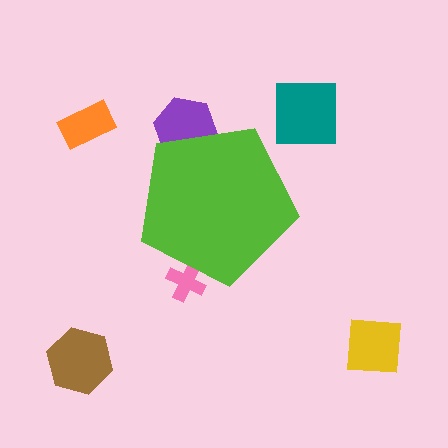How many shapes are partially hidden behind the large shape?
2 shapes are partially hidden.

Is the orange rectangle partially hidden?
No, the orange rectangle is fully visible.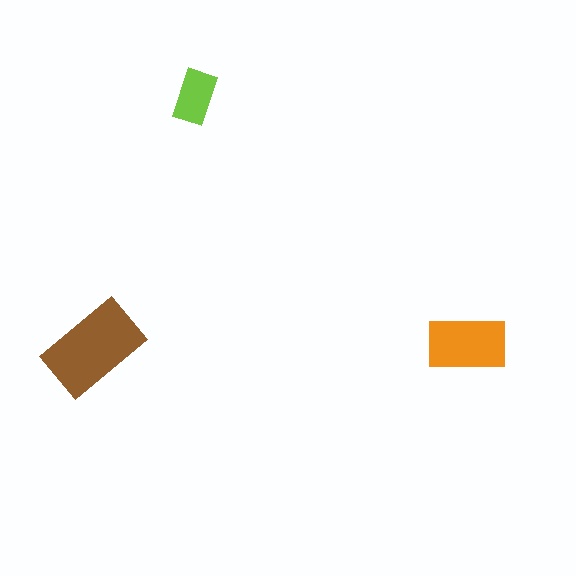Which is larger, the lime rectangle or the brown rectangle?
The brown one.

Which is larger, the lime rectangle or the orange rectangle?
The orange one.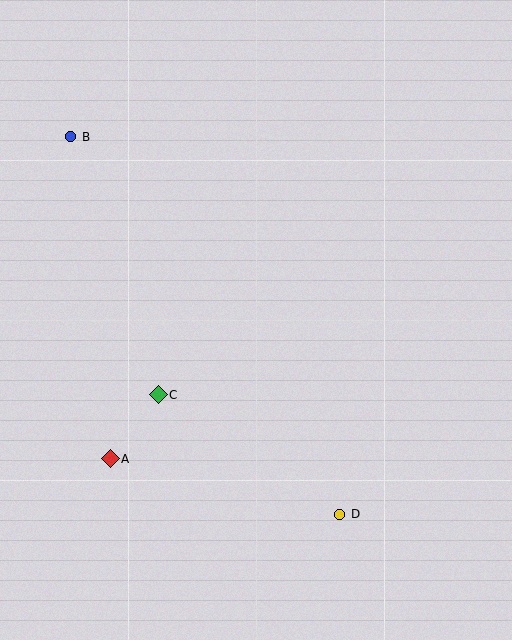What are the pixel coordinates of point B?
Point B is at (71, 137).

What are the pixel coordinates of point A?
Point A is at (110, 459).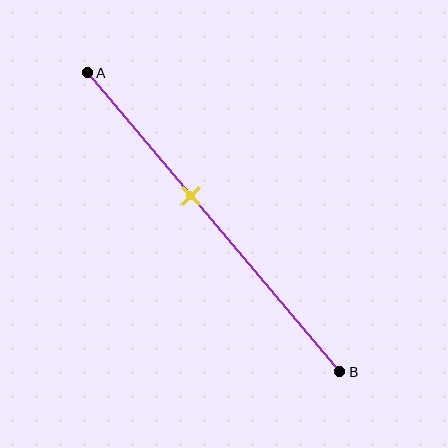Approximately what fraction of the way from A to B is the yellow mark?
The yellow mark is approximately 40% of the way from A to B.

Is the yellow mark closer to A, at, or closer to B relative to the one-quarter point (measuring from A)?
The yellow mark is closer to point B than the one-quarter point of segment AB.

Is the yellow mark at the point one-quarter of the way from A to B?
No, the mark is at about 40% from A, not at the 25% one-quarter point.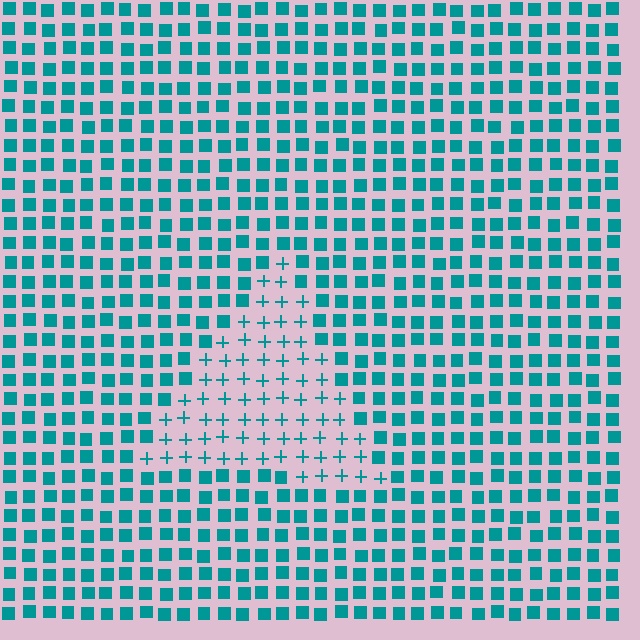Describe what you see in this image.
The image is filled with small teal elements arranged in a uniform grid. A triangle-shaped region contains plus signs, while the surrounding area contains squares. The boundary is defined purely by the change in element shape.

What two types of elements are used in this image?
The image uses plus signs inside the triangle region and squares outside it.